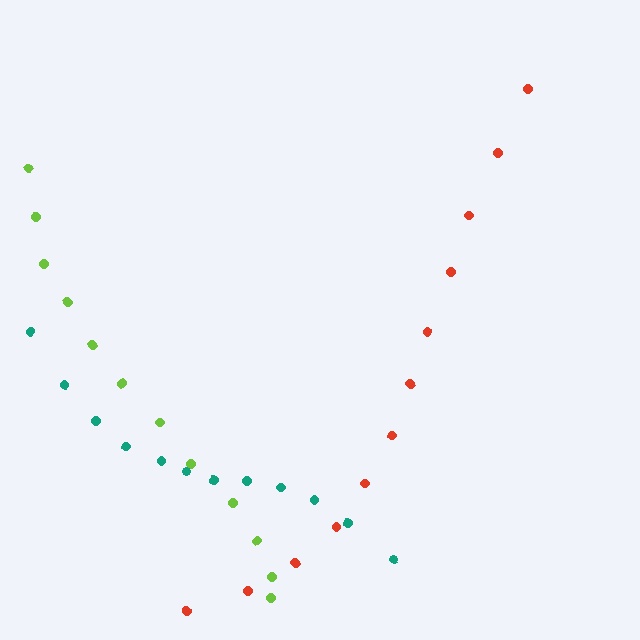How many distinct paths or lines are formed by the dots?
There are 3 distinct paths.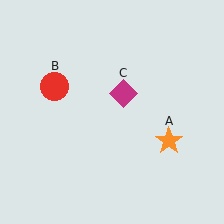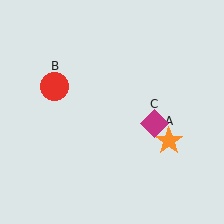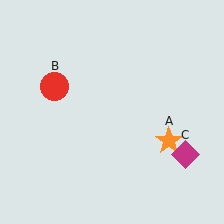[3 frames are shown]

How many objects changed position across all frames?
1 object changed position: magenta diamond (object C).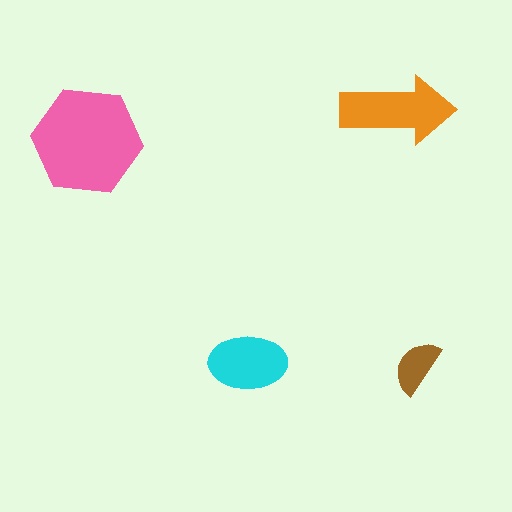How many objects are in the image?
There are 4 objects in the image.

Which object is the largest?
The pink hexagon.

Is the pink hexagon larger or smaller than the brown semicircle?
Larger.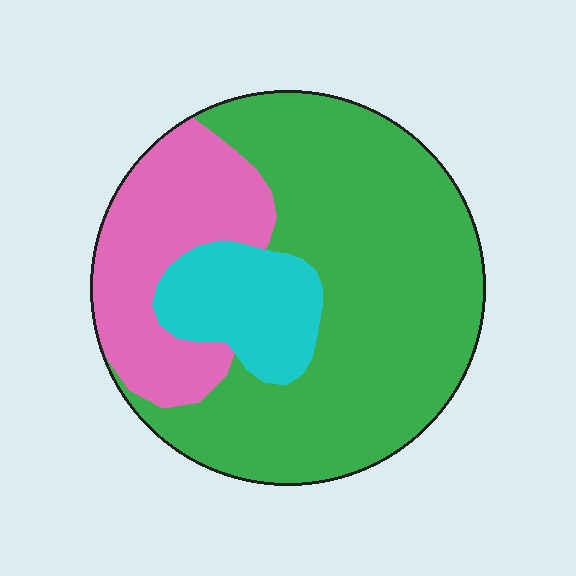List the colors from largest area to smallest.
From largest to smallest: green, pink, cyan.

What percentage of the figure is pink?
Pink takes up about one quarter (1/4) of the figure.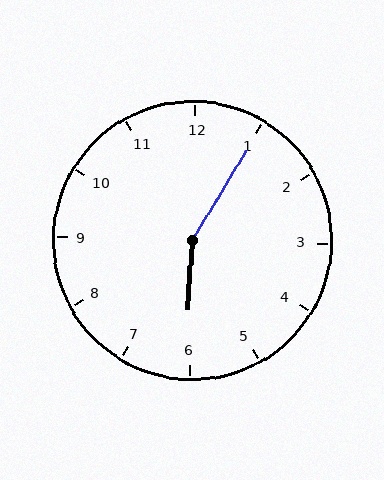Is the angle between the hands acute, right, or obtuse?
It is obtuse.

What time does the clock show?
6:05.